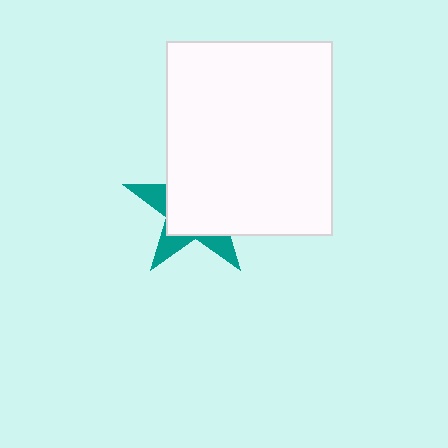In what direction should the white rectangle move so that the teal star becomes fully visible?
The white rectangle should move toward the upper-right. That is the shortest direction to clear the overlap and leave the teal star fully visible.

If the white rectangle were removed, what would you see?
You would see the complete teal star.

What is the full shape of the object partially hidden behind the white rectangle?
The partially hidden object is a teal star.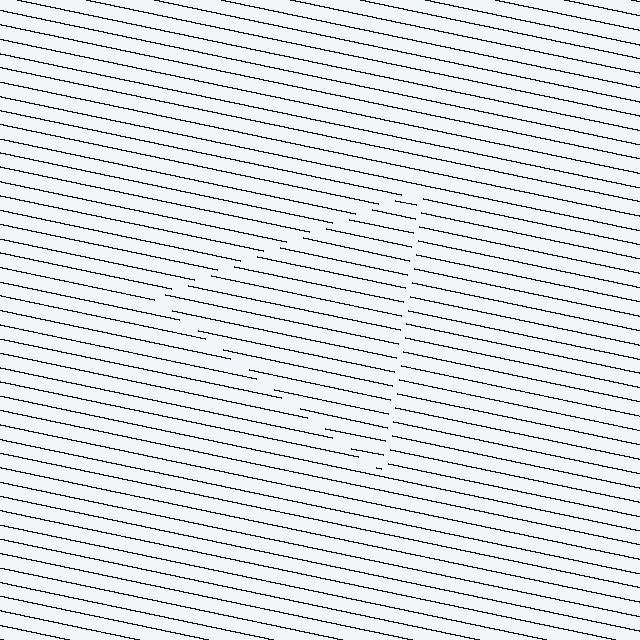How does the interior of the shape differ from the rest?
The interior of the shape contains the same grating, shifted by half a period — the contour is defined by the phase discontinuity where line-ends from the inner and outer gratings abut.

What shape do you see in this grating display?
An illusory triangle. The interior of the shape contains the same grating, shifted by half a period — the contour is defined by the phase discontinuity where line-ends from the inner and outer gratings abut.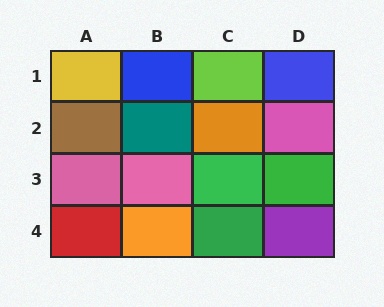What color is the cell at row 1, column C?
Lime.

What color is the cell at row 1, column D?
Blue.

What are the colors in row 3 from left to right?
Pink, pink, green, green.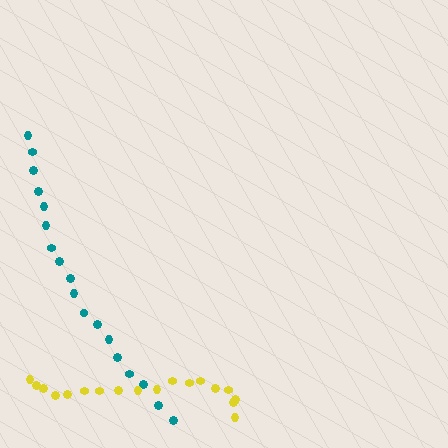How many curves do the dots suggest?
There are 2 distinct paths.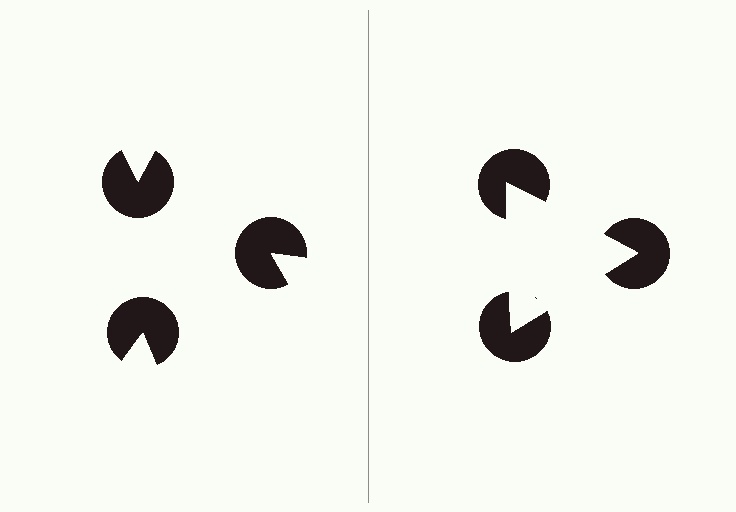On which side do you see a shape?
An illusory triangle appears on the right side. On the left side the wedge cuts are rotated, so no coherent shape forms.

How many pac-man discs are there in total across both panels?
6 — 3 on each side.